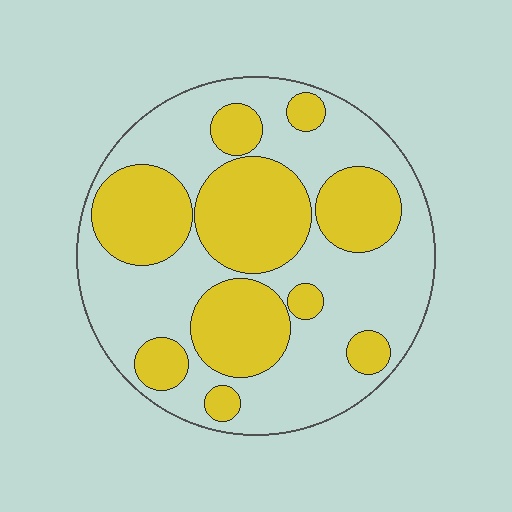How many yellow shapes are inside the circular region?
10.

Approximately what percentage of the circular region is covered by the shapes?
Approximately 40%.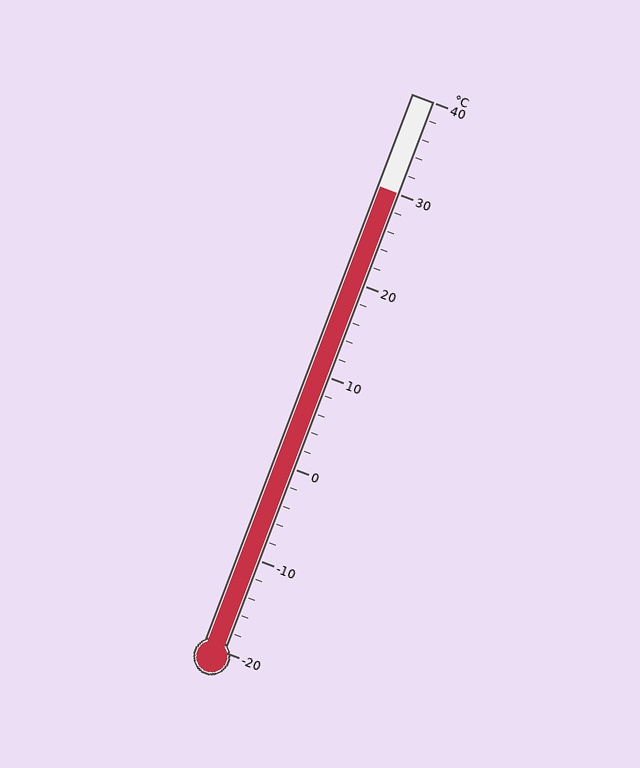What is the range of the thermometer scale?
The thermometer scale ranges from -20°C to 40°C.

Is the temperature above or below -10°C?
The temperature is above -10°C.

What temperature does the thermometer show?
The thermometer shows approximately 30°C.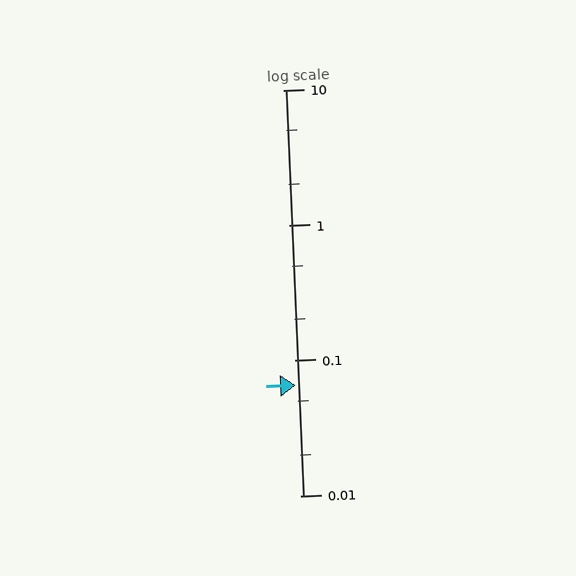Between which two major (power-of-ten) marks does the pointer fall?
The pointer is between 0.01 and 0.1.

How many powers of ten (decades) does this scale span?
The scale spans 3 decades, from 0.01 to 10.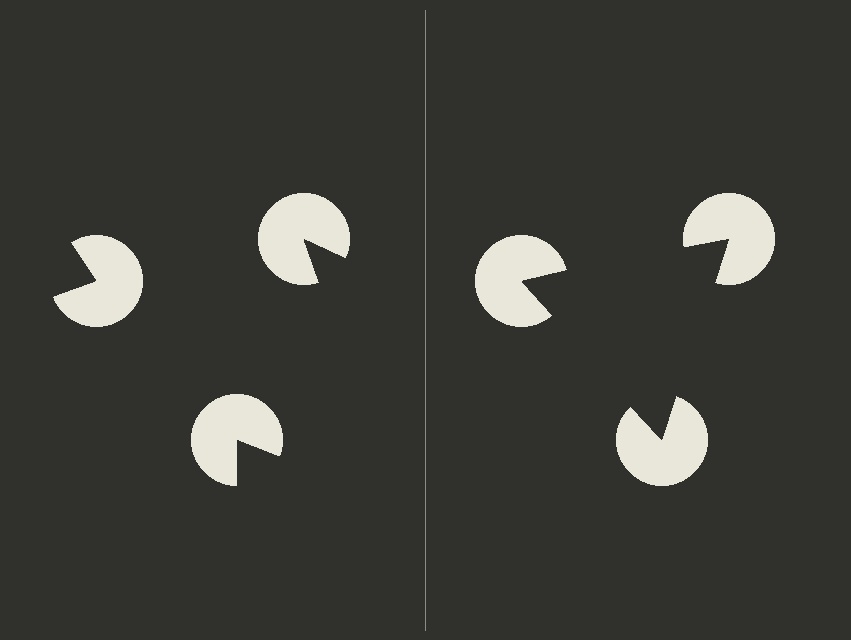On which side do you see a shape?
An illusory triangle appears on the right side. On the left side the wedge cuts are rotated, so no coherent shape forms.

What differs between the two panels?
The pac-man discs are positioned identically on both sides; only the wedge orientations differ. On the right they align to a triangle; on the left they are misaligned.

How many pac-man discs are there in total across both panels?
6 — 3 on each side.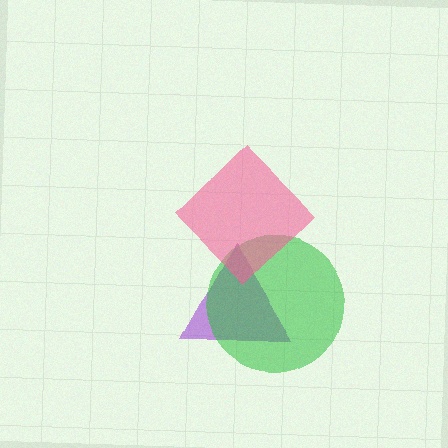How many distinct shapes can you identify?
There are 3 distinct shapes: a purple triangle, a green circle, a pink diamond.